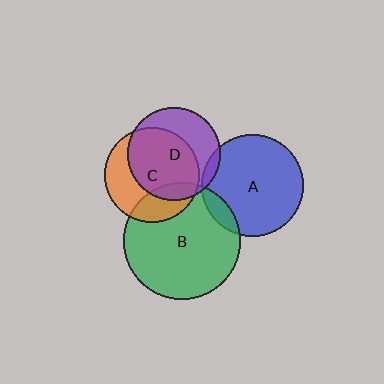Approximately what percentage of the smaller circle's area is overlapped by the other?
Approximately 60%.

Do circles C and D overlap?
Yes.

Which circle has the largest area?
Circle B (green).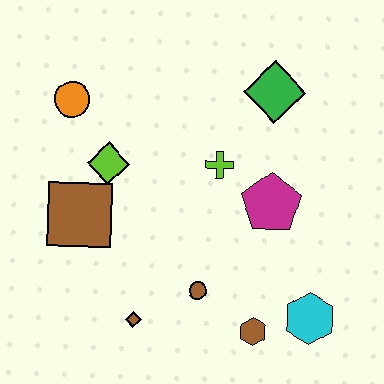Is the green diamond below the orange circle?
No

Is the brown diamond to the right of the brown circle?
No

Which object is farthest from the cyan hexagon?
The orange circle is farthest from the cyan hexagon.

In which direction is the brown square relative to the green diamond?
The brown square is to the left of the green diamond.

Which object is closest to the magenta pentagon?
The lime cross is closest to the magenta pentagon.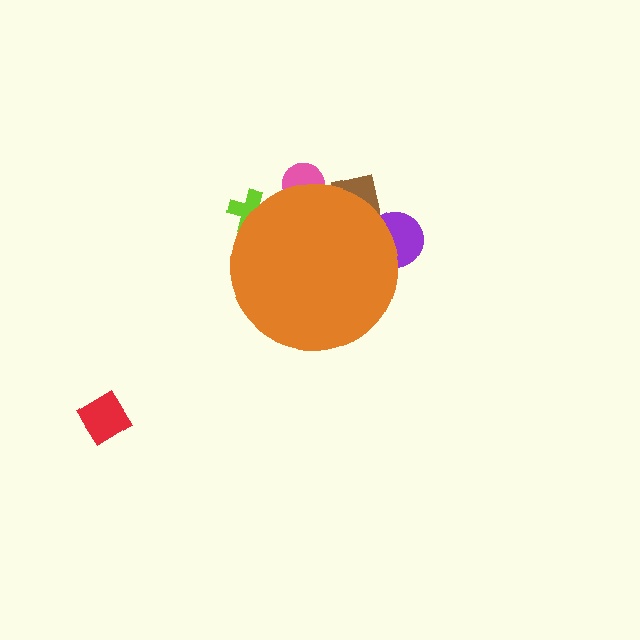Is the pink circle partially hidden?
Yes, the pink circle is partially hidden behind the orange circle.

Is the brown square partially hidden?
Yes, the brown square is partially hidden behind the orange circle.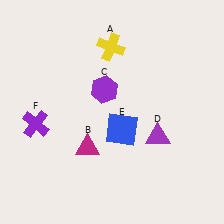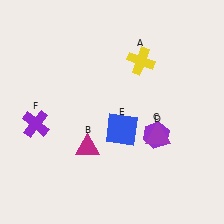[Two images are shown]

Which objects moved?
The objects that moved are: the yellow cross (A), the purple hexagon (C).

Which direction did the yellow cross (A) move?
The yellow cross (A) moved right.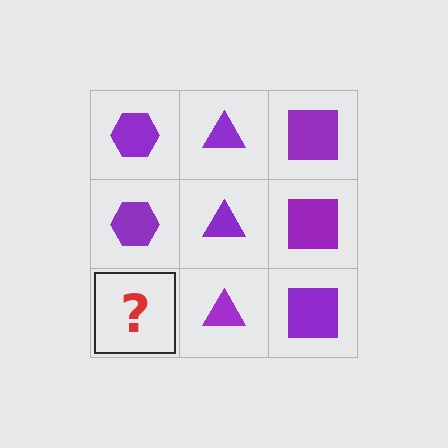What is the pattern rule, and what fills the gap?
The rule is that each column has a consistent shape. The gap should be filled with a purple hexagon.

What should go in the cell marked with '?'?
The missing cell should contain a purple hexagon.